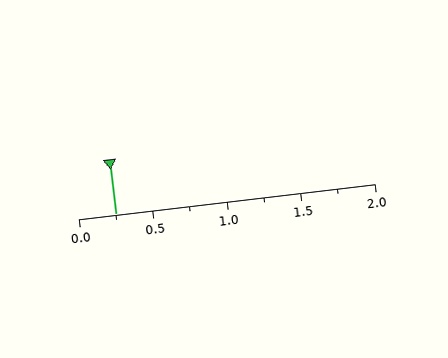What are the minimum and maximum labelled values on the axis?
The axis runs from 0.0 to 2.0.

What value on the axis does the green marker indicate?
The marker indicates approximately 0.25.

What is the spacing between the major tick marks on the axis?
The major ticks are spaced 0.5 apart.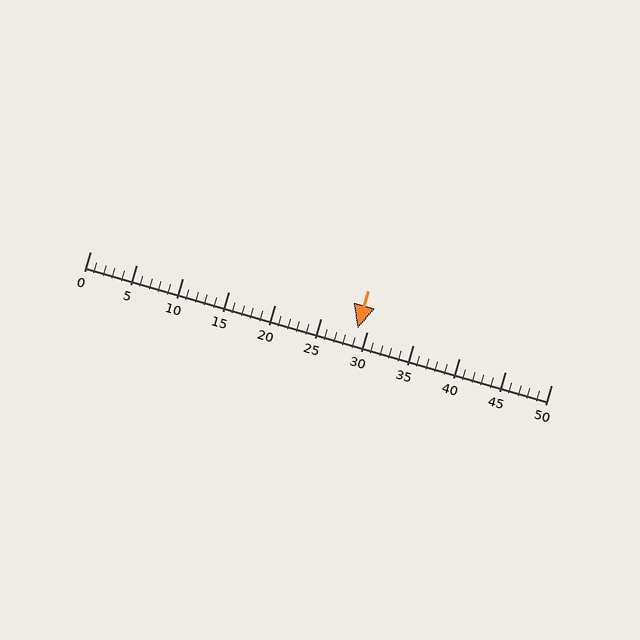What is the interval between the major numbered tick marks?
The major tick marks are spaced 5 units apart.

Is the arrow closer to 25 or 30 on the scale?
The arrow is closer to 30.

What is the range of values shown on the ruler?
The ruler shows values from 0 to 50.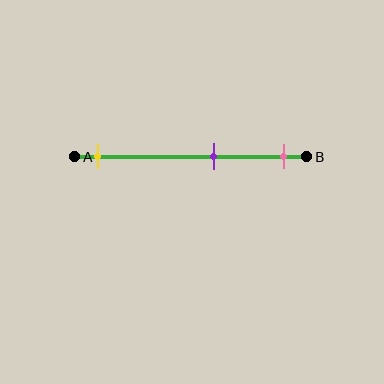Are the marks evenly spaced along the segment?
No, the marks are not evenly spaced.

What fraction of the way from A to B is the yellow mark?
The yellow mark is approximately 10% (0.1) of the way from A to B.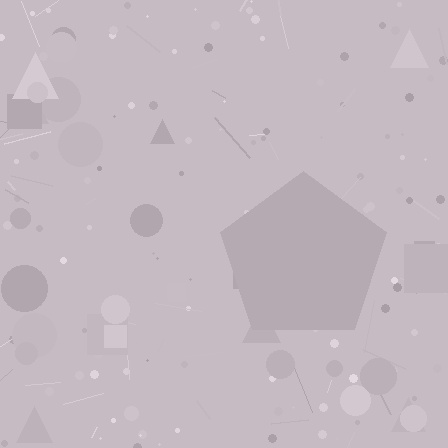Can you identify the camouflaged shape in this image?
The camouflaged shape is a pentagon.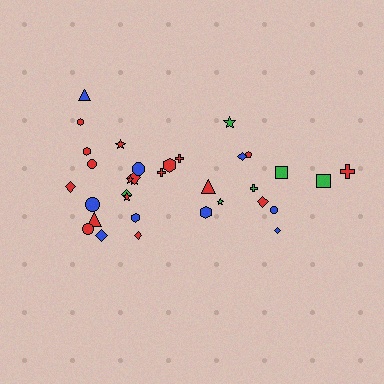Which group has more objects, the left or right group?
The left group.